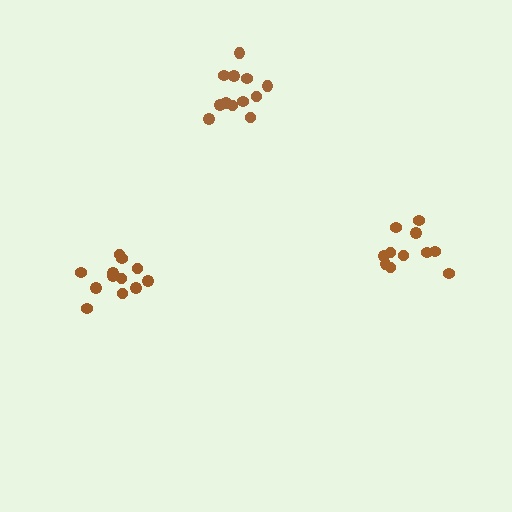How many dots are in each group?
Group 1: 11 dots, Group 2: 12 dots, Group 3: 12 dots (35 total).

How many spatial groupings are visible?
There are 3 spatial groupings.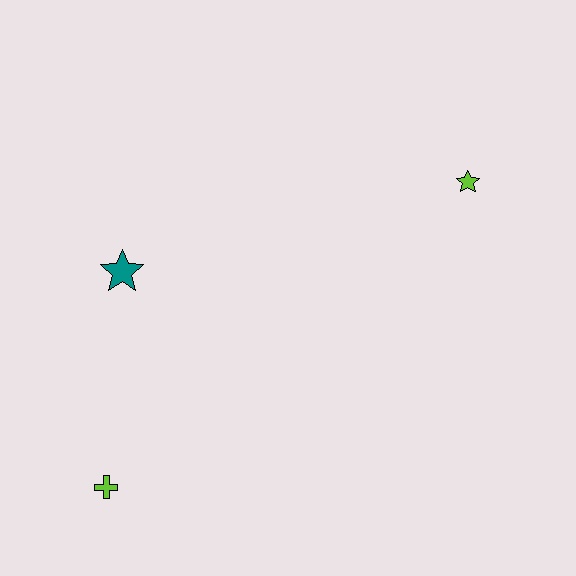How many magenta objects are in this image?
There are no magenta objects.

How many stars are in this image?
There are 2 stars.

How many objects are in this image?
There are 3 objects.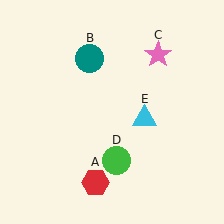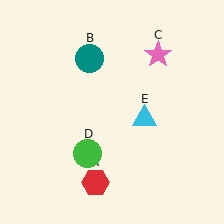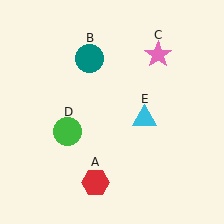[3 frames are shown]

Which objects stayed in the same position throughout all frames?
Red hexagon (object A) and teal circle (object B) and pink star (object C) and cyan triangle (object E) remained stationary.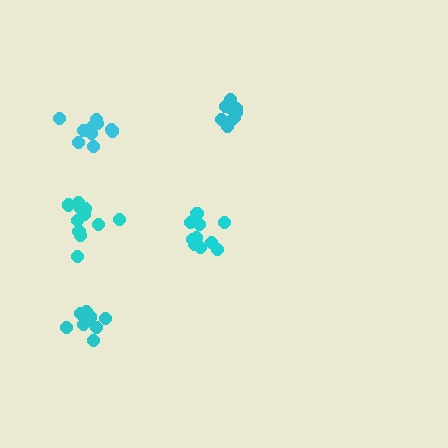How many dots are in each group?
Group 1: 10 dots, Group 2: 11 dots, Group 3: 10 dots, Group 4: 9 dots, Group 5: 9 dots (49 total).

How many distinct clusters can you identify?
There are 5 distinct clusters.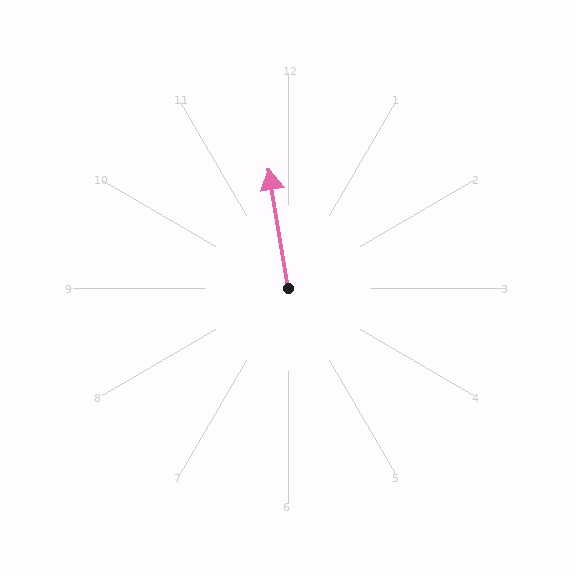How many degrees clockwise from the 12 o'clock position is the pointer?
Approximately 351 degrees.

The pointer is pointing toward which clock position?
Roughly 12 o'clock.